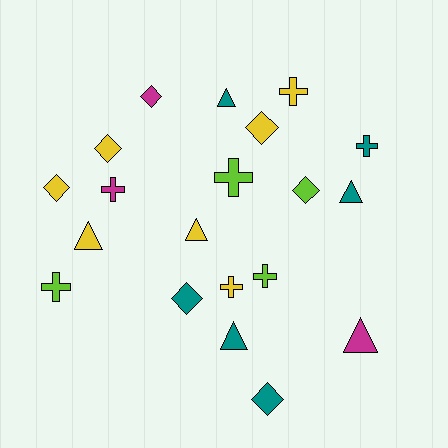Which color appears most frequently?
Yellow, with 7 objects.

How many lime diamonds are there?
There is 1 lime diamond.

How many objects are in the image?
There are 20 objects.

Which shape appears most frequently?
Cross, with 7 objects.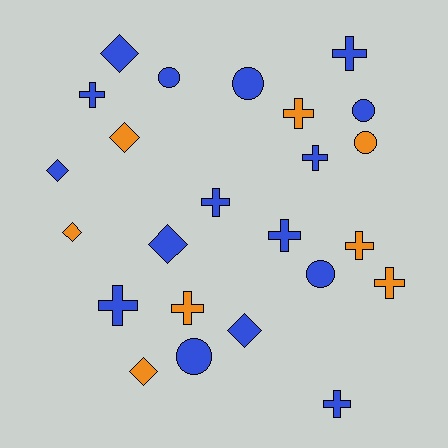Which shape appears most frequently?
Cross, with 11 objects.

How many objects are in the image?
There are 24 objects.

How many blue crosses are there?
There are 7 blue crosses.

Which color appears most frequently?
Blue, with 16 objects.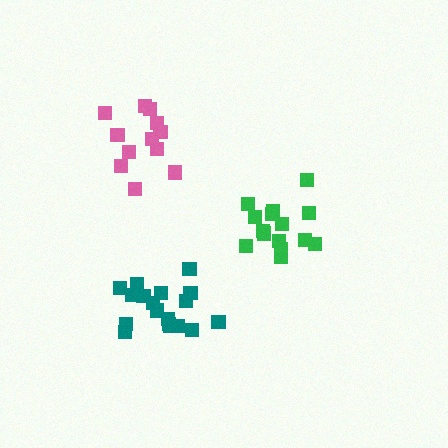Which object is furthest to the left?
The pink cluster is leftmost.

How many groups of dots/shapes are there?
There are 3 groups.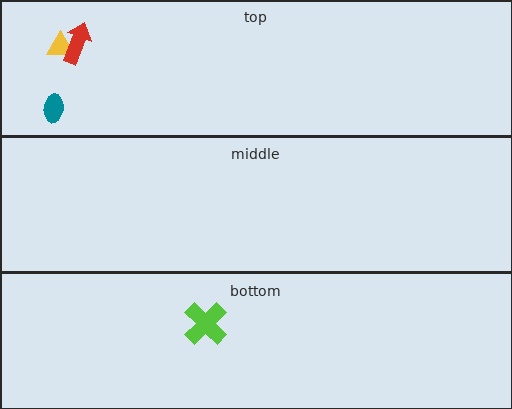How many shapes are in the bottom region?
1.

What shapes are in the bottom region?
The lime cross.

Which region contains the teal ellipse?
The top region.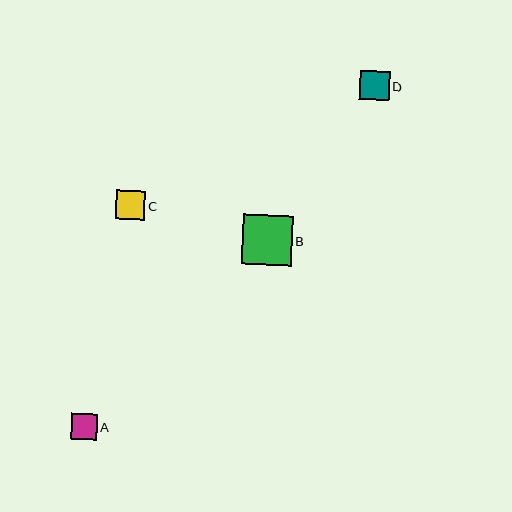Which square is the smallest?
Square A is the smallest with a size of approximately 26 pixels.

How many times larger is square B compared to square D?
Square B is approximately 1.7 times the size of square D.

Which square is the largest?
Square B is the largest with a size of approximately 50 pixels.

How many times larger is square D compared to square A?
Square D is approximately 1.1 times the size of square A.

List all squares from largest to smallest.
From largest to smallest: B, D, C, A.